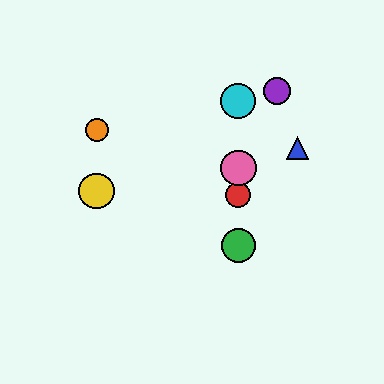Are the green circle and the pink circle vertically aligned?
Yes, both are at x≈238.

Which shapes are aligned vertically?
The red circle, the green circle, the cyan circle, the pink circle are aligned vertically.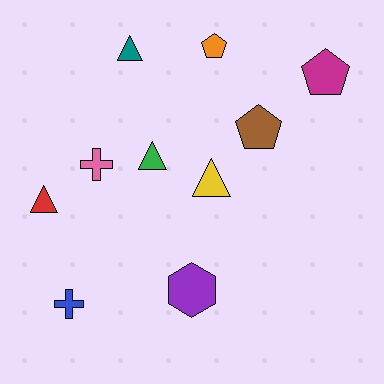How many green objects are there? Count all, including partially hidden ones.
There is 1 green object.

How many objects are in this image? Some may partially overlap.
There are 10 objects.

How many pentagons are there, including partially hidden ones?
There are 3 pentagons.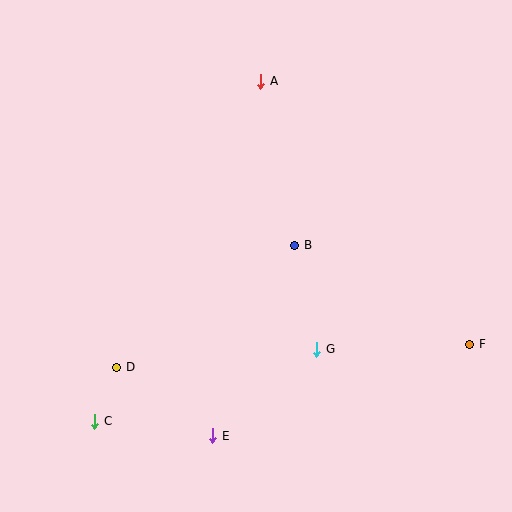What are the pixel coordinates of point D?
Point D is at (117, 367).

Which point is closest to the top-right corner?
Point A is closest to the top-right corner.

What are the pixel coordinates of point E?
Point E is at (213, 436).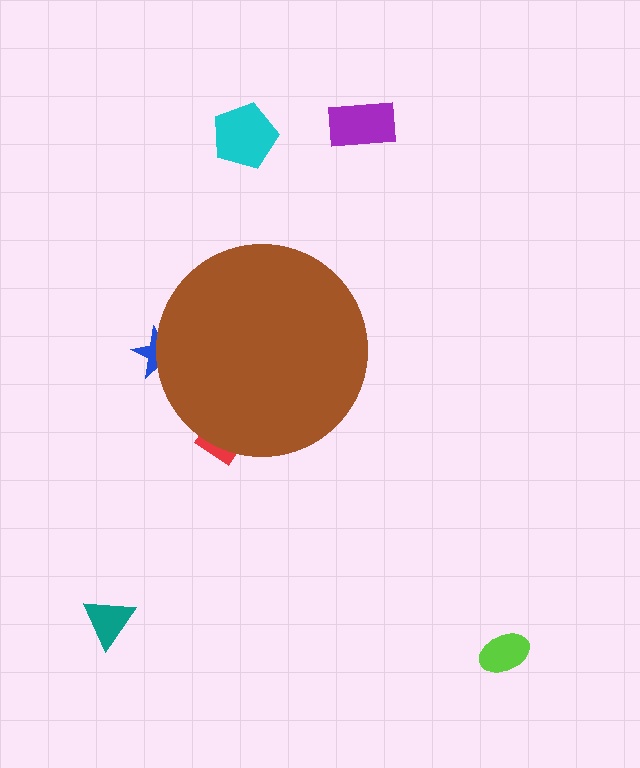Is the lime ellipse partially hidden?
No, the lime ellipse is fully visible.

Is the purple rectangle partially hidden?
No, the purple rectangle is fully visible.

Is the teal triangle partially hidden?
No, the teal triangle is fully visible.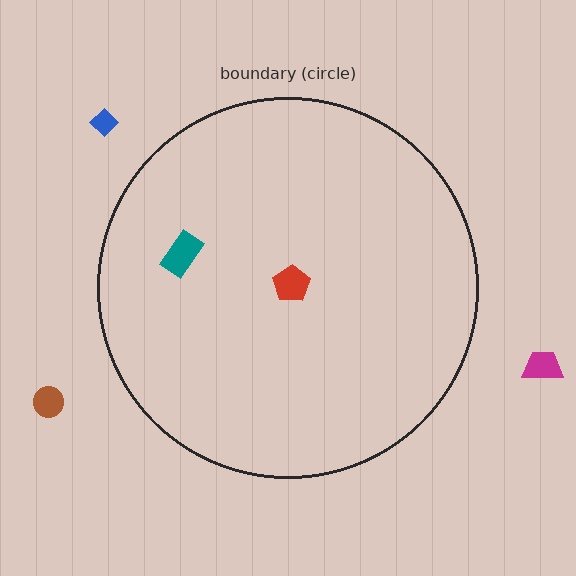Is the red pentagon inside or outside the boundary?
Inside.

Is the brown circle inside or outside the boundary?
Outside.